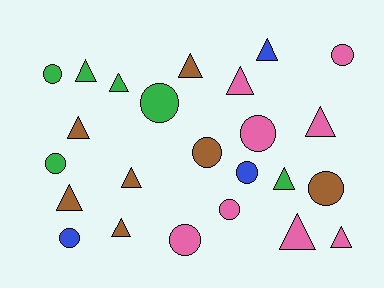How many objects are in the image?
There are 24 objects.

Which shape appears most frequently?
Triangle, with 13 objects.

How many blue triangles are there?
There is 1 blue triangle.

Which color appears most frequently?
Pink, with 8 objects.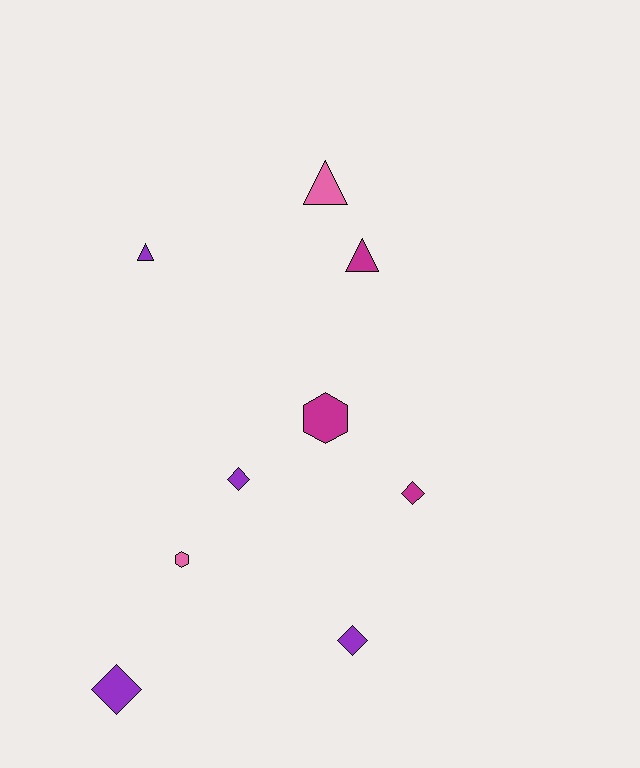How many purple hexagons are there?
There are no purple hexagons.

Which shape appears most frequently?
Diamond, with 4 objects.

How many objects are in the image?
There are 9 objects.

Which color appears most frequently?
Purple, with 4 objects.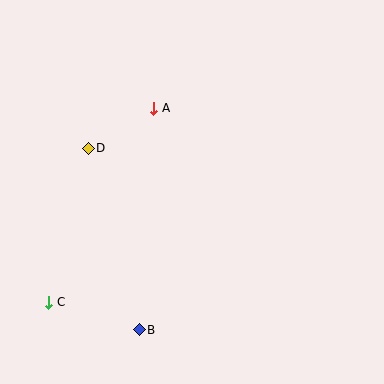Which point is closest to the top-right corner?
Point A is closest to the top-right corner.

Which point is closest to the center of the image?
Point A at (154, 108) is closest to the center.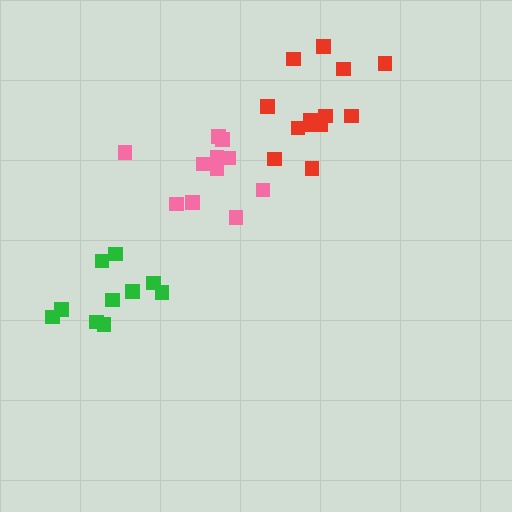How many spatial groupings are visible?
There are 3 spatial groupings.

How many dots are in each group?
Group 1: 11 dots, Group 2: 10 dots, Group 3: 13 dots (34 total).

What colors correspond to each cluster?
The clusters are colored: pink, green, red.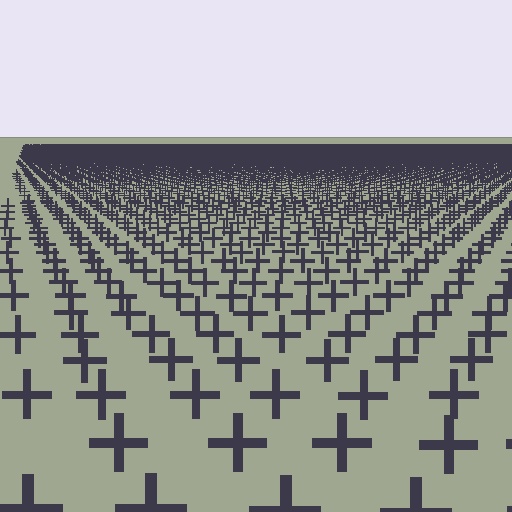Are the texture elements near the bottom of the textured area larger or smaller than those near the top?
Larger. Near the bottom, elements are closer to the viewer and appear at a bigger on-screen size.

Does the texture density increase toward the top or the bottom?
Density increases toward the top.